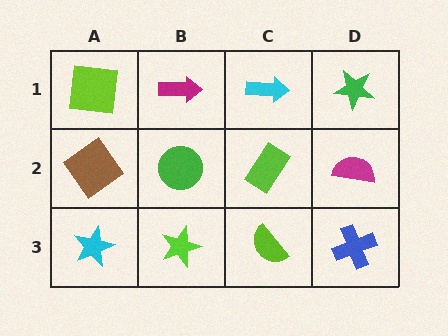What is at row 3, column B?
A lime star.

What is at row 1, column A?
A lime square.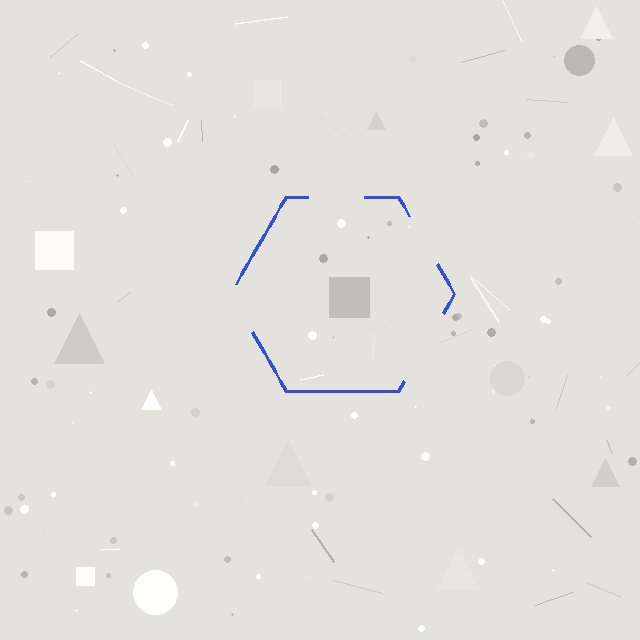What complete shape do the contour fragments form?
The contour fragments form a hexagon.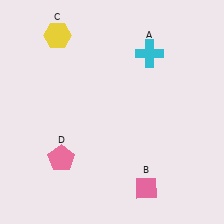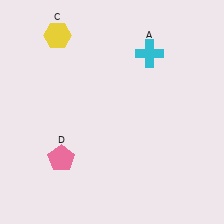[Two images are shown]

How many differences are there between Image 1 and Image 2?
There is 1 difference between the two images.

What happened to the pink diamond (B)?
The pink diamond (B) was removed in Image 2. It was in the bottom-right area of Image 1.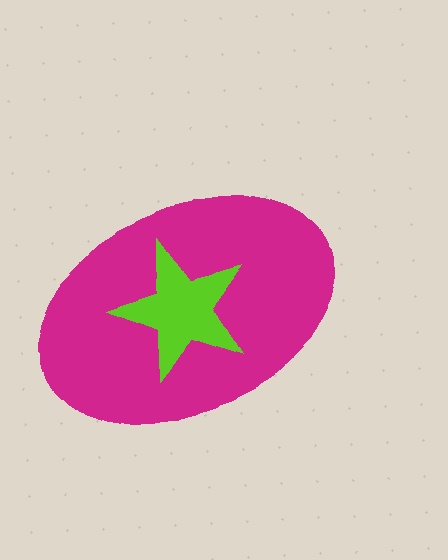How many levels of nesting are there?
2.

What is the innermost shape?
The lime star.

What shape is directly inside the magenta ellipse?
The lime star.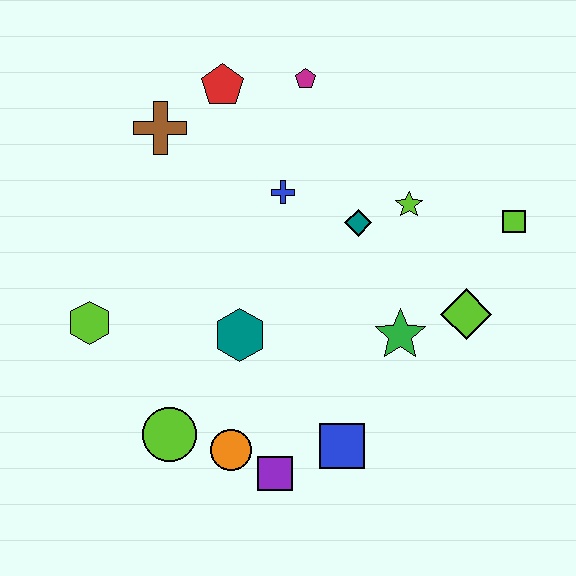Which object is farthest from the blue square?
The red pentagon is farthest from the blue square.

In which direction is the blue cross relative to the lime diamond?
The blue cross is to the left of the lime diamond.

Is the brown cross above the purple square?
Yes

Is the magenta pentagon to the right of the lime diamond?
No